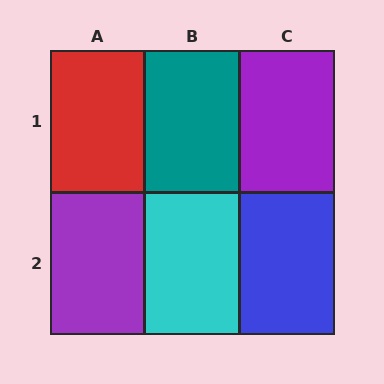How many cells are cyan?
1 cell is cyan.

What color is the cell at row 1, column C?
Purple.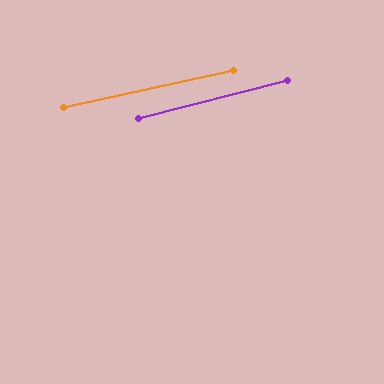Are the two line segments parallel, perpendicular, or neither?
Parallel — their directions differ by only 1.9°.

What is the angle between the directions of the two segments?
Approximately 2 degrees.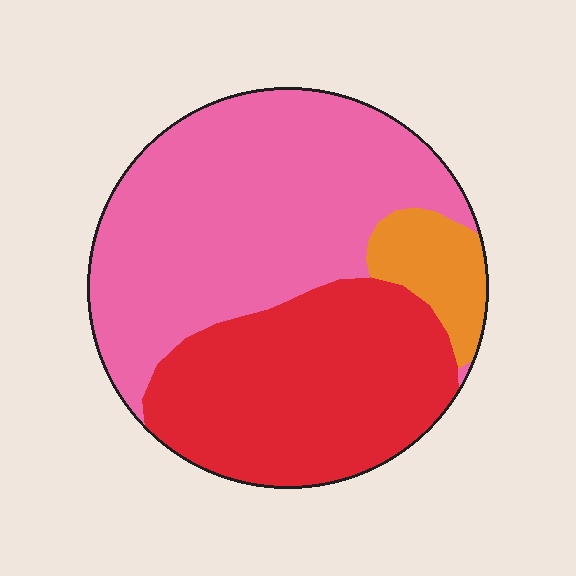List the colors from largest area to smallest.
From largest to smallest: pink, red, orange.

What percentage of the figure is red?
Red covers about 40% of the figure.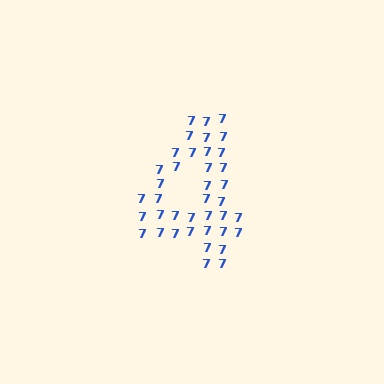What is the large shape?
The large shape is the digit 4.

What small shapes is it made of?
It is made of small digit 7's.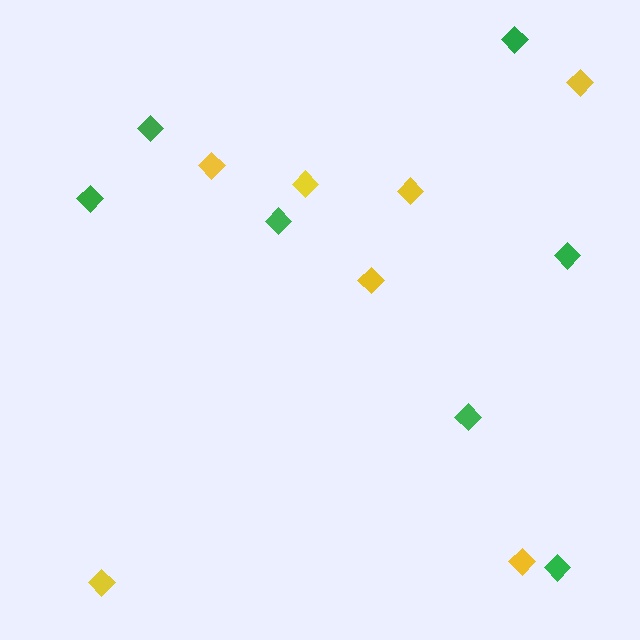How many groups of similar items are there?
There are 2 groups: one group of green diamonds (7) and one group of yellow diamonds (7).